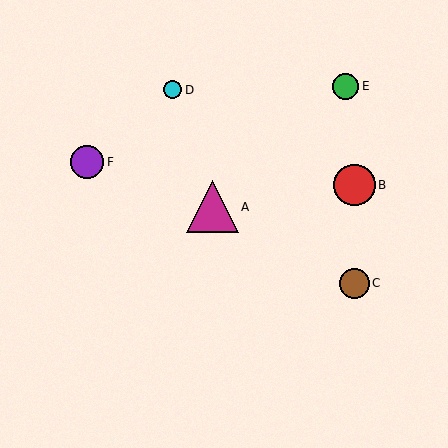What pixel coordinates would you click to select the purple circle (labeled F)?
Click at (87, 162) to select the purple circle F.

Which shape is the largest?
The magenta triangle (labeled A) is the largest.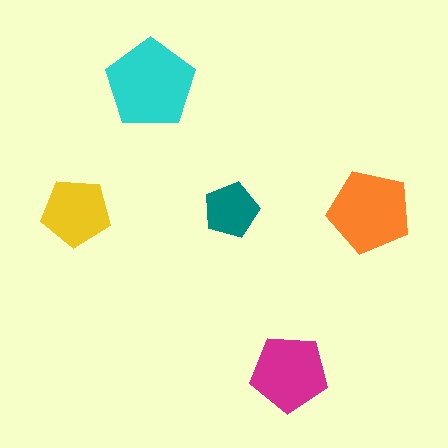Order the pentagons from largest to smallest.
the cyan one, the orange one, the magenta one, the yellow one, the teal one.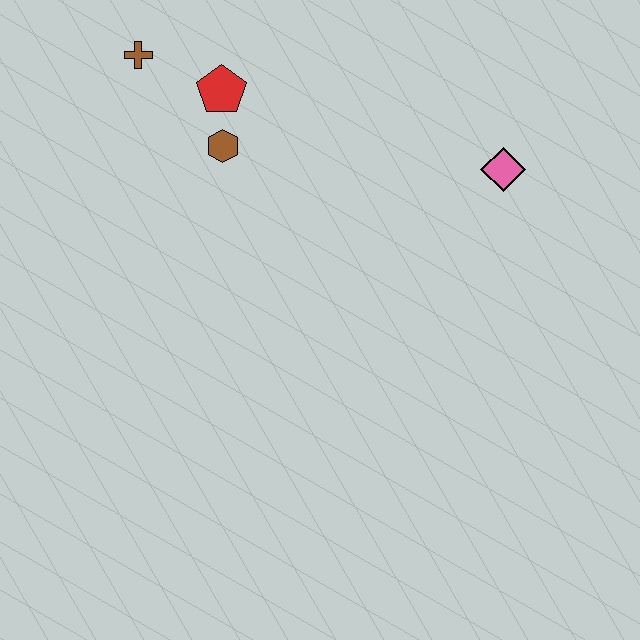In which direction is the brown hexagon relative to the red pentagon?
The brown hexagon is below the red pentagon.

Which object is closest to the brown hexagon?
The red pentagon is closest to the brown hexagon.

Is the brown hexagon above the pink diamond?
Yes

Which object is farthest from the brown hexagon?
The pink diamond is farthest from the brown hexagon.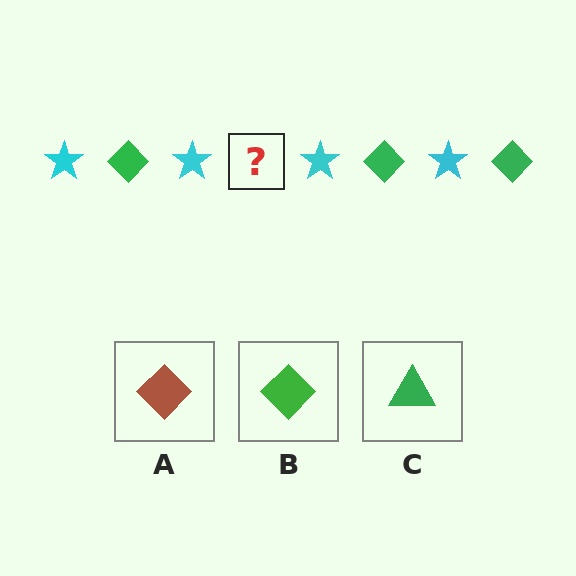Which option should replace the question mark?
Option B.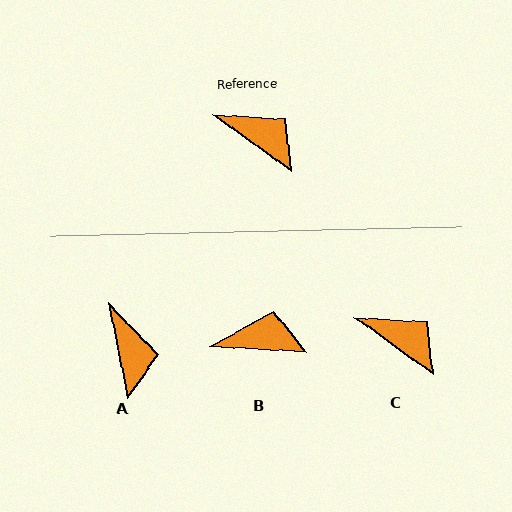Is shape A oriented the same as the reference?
No, it is off by about 42 degrees.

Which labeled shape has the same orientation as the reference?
C.